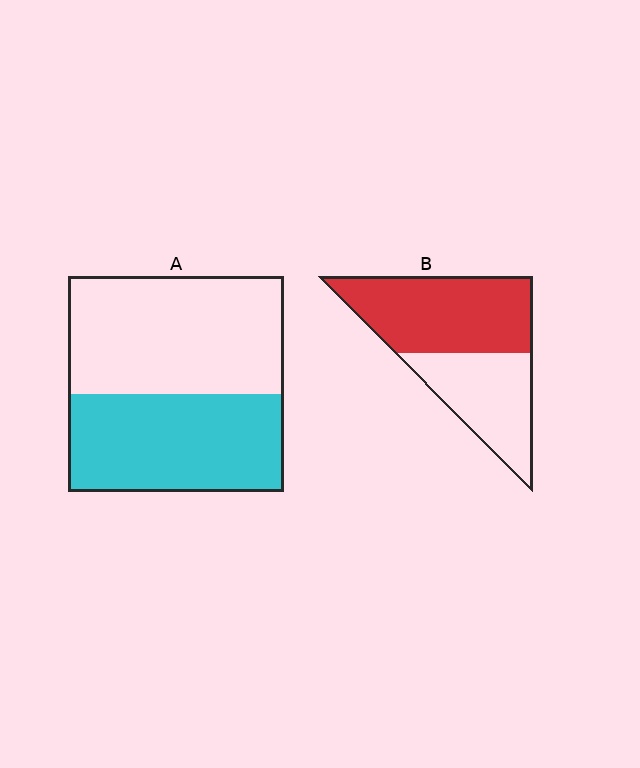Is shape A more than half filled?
No.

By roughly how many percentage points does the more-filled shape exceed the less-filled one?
By roughly 15 percentage points (B over A).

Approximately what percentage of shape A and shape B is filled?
A is approximately 45% and B is approximately 60%.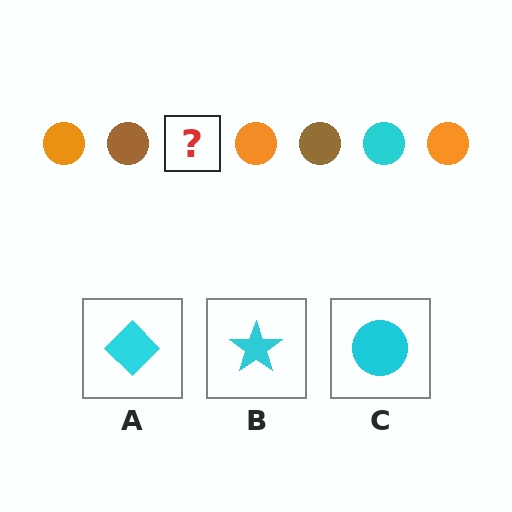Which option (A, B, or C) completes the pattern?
C.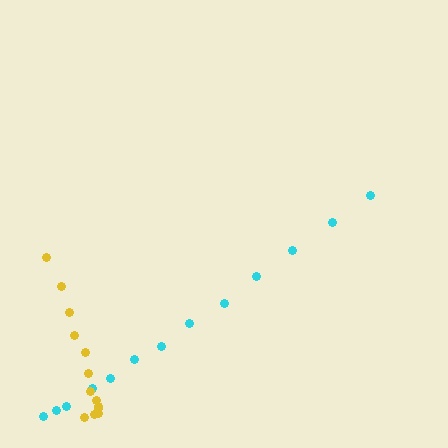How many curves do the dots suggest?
There are 2 distinct paths.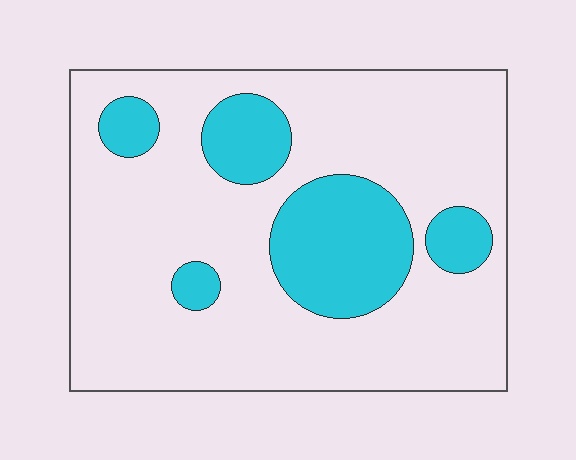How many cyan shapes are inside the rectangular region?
5.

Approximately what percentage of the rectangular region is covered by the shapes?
Approximately 20%.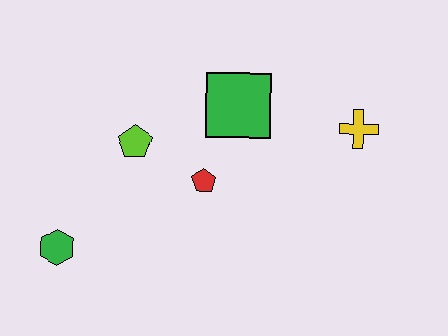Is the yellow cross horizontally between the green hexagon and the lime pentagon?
No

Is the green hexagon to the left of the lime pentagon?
Yes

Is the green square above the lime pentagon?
Yes